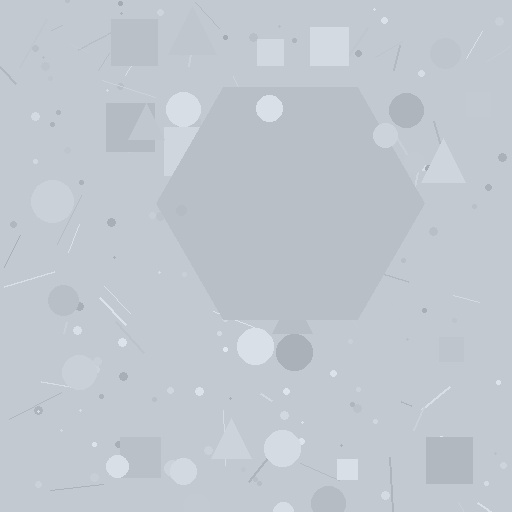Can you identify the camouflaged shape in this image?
The camouflaged shape is a hexagon.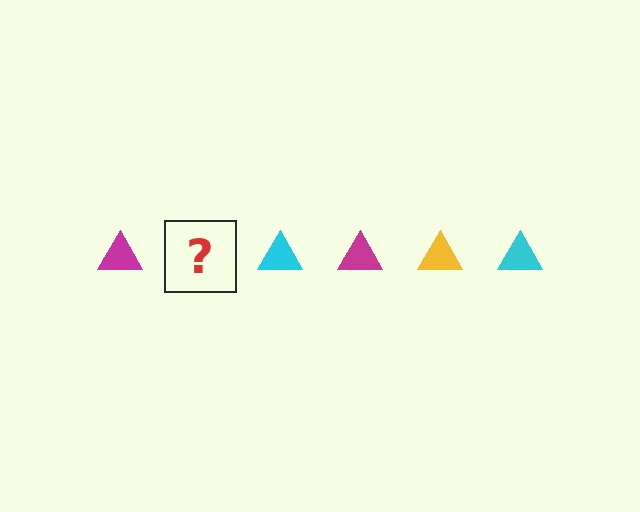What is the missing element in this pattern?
The missing element is a yellow triangle.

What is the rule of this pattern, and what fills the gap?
The rule is that the pattern cycles through magenta, yellow, cyan triangles. The gap should be filled with a yellow triangle.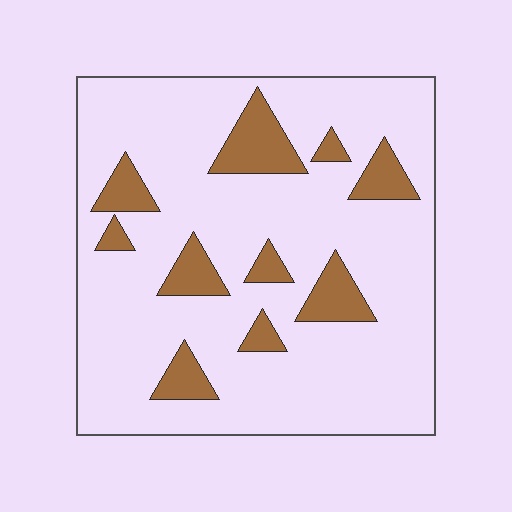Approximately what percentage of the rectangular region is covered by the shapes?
Approximately 15%.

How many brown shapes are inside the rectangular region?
10.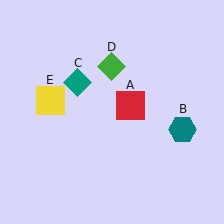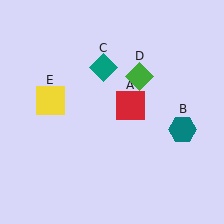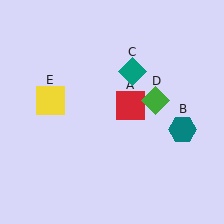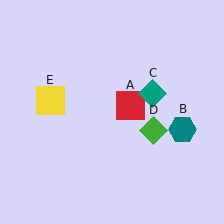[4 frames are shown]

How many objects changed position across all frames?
2 objects changed position: teal diamond (object C), green diamond (object D).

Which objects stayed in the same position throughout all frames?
Red square (object A) and teal hexagon (object B) and yellow square (object E) remained stationary.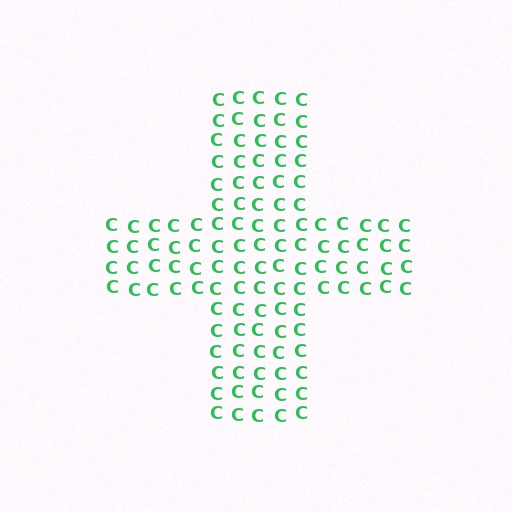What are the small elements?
The small elements are letter C's.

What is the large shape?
The large shape is a cross.